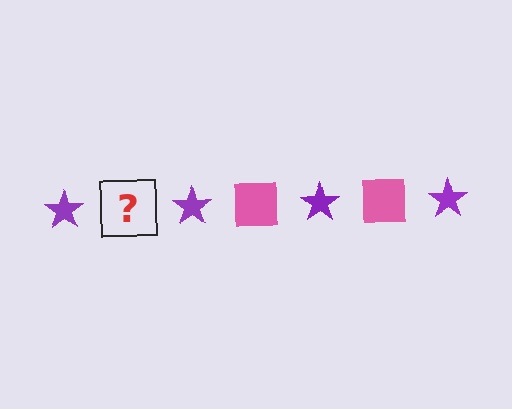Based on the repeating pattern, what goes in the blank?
The blank should be a pink square.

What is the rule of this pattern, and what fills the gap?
The rule is that the pattern alternates between purple star and pink square. The gap should be filled with a pink square.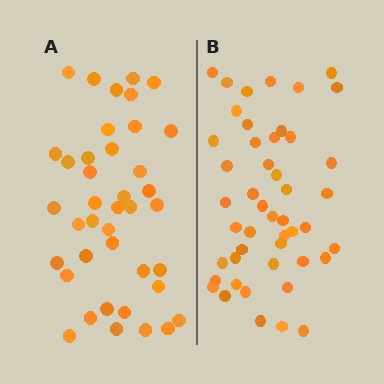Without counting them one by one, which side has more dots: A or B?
Region B (the right region) has more dots.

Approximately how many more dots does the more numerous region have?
Region B has roughly 8 or so more dots than region A.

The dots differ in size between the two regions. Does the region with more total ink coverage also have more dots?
No. Region A has more total ink coverage because its dots are larger, but region B actually contains more individual dots. Total area can be misleading — the number of items is what matters here.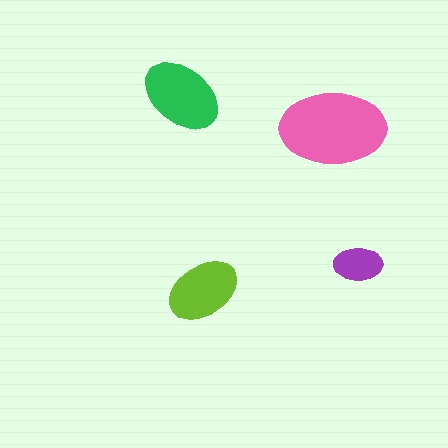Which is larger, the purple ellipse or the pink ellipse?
The pink one.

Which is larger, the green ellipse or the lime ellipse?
The green one.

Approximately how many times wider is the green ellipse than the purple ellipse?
About 1.5 times wider.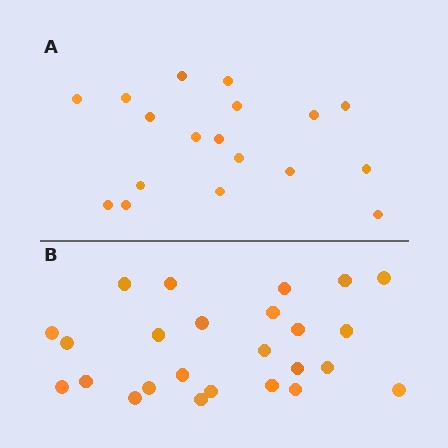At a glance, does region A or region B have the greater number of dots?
Region B (the bottom region) has more dots.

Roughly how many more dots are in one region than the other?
Region B has roughly 8 or so more dots than region A.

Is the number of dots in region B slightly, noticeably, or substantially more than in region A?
Region B has noticeably more, but not dramatically so. The ratio is roughly 1.4 to 1.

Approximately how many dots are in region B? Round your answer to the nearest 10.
About 20 dots. (The exact count is 25, which rounds to 20.)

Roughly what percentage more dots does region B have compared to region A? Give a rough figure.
About 40% more.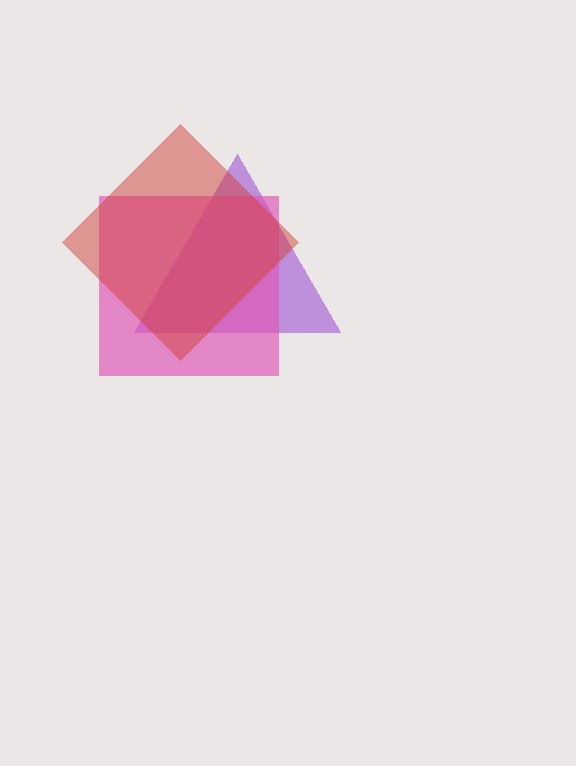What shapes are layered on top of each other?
The layered shapes are: a purple triangle, a pink square, a red diamond.